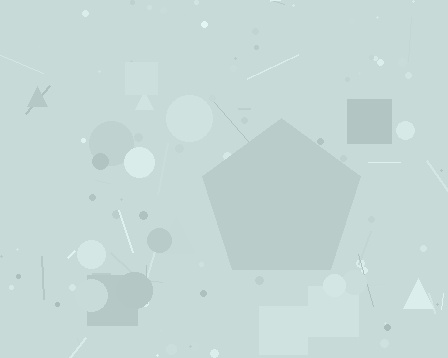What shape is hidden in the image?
A pentagon is hidden in the image.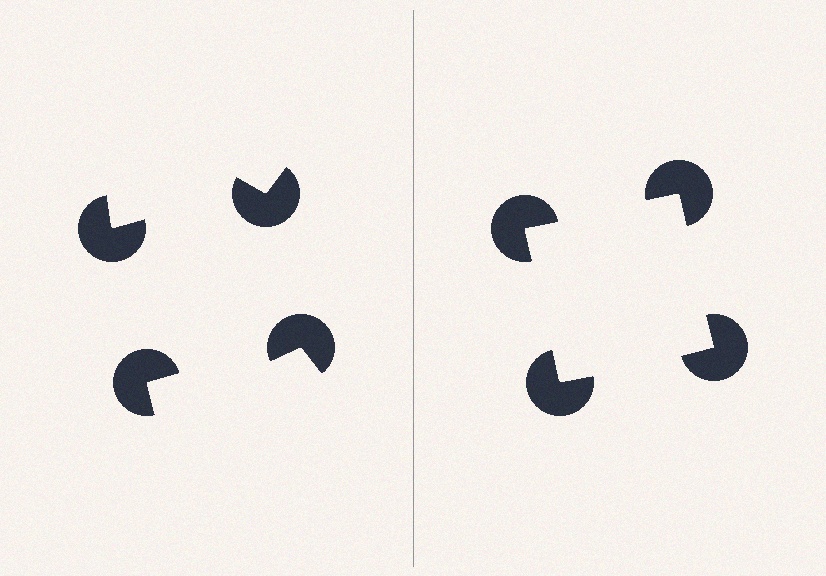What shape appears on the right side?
An illusory square.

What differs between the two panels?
The pac-man discs are positioned identically on both sides; only the wedge orientations differ. On the right they align to a square; on the left they are misaligned.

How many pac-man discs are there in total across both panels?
8 — 4 on each side.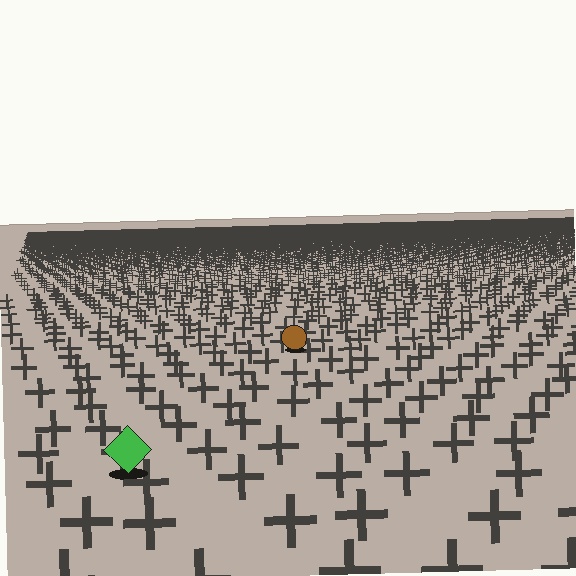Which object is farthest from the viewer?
The brown circle is farthest from the viewer. It appears smaller and the ground texture around it is denser.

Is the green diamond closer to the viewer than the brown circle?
Yes. The green diamond is closer — you can tell from the texture gradient: the ground texture is coarser near it.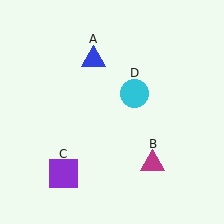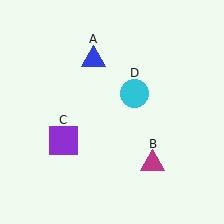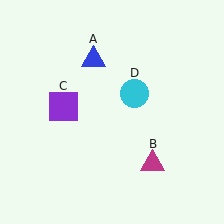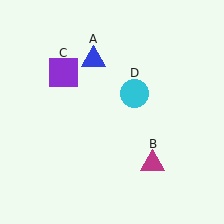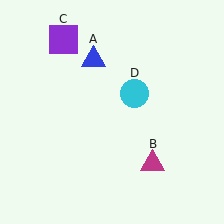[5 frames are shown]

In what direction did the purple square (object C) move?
The purple square (object C) moved up.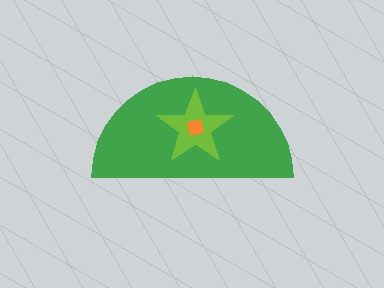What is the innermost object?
The orange square.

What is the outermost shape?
The green semicircle.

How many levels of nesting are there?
3.